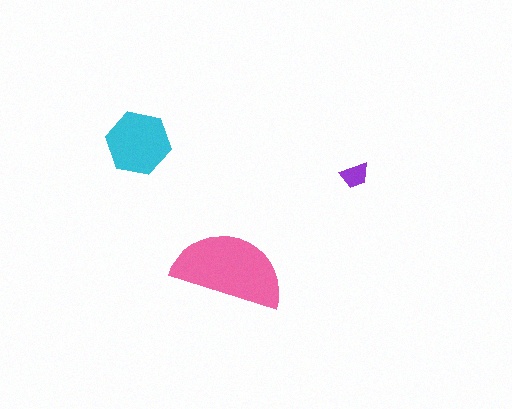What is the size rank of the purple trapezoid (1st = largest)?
3rd.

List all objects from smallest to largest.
The purple trapezoid, the cyan hexagon, the pink semicircle.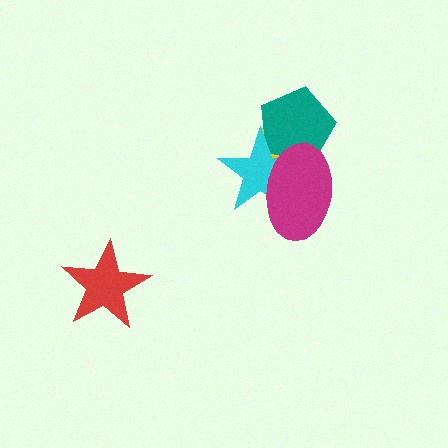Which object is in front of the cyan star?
The magenta ellipse is in front of the cyan star.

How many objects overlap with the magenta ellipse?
3 objects overlap with the magenta ellipse.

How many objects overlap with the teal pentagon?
3 objects overlap with the teal pentagon.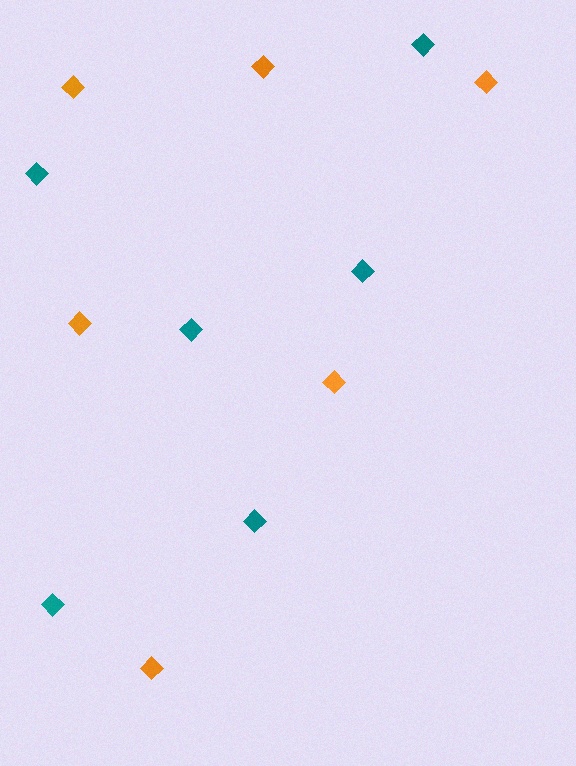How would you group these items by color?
There are 2 groups: one group of teal diamonds (6) and one group of orange diamonds (6).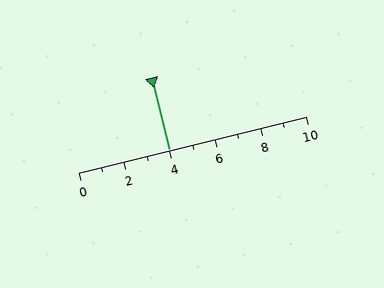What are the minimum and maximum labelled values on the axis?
The axis runs from 0 to 10.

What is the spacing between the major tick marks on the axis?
The major ticks are spaced 2 apart.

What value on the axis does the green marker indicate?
The marker indicates approximately 4.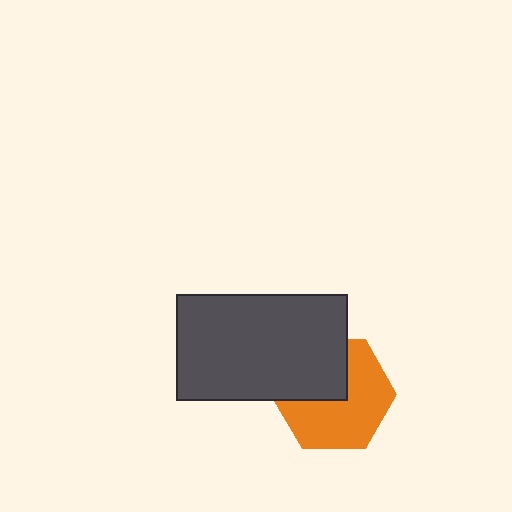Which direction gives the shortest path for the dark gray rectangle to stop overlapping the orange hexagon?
Moving up gives the shortest separation.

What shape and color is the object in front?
The object in front is a dark gray rectangle.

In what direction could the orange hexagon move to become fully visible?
The orange hexagon could move down. That would shift it out from behind the dark gray rectangle entirely.